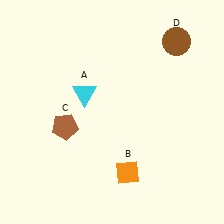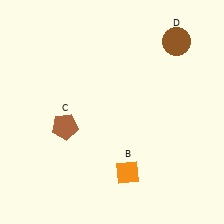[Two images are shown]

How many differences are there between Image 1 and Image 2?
There is 1 difference between the two images.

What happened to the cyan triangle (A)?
The cyan triangle (A) was removed in Image 2. It was in the top-left area of Image 1.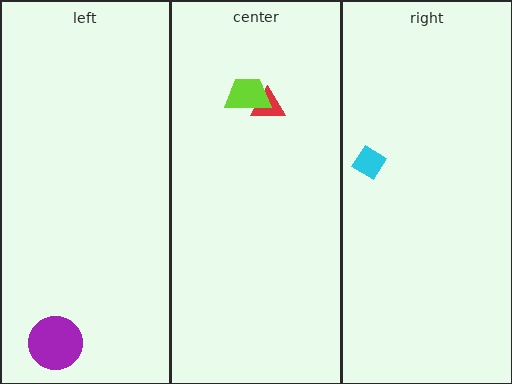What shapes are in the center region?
The red triangle, the lime trapezoid.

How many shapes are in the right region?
1.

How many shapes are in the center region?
2.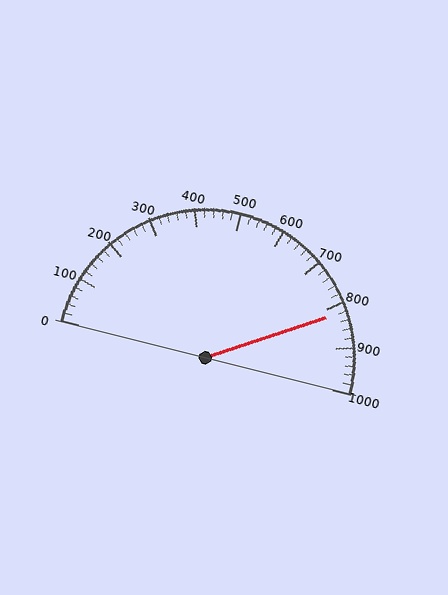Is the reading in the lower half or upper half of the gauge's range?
The reading is in the upper half of the range (0 to 1000).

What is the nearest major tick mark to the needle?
The nearest major tick mark is 800.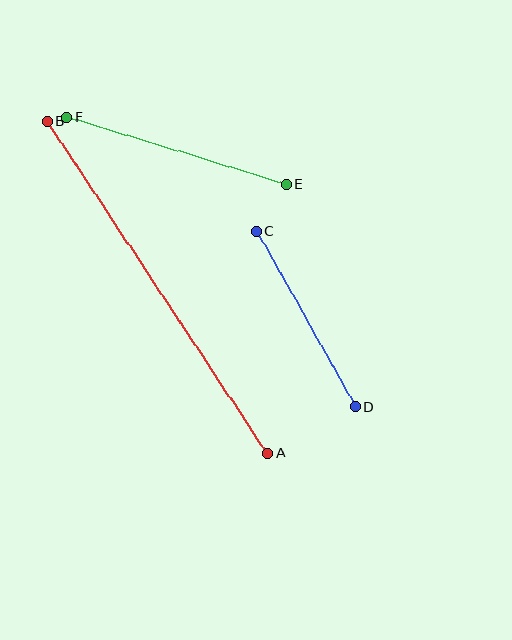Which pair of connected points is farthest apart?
Points A and B are farthest apart.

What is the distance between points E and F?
The distance is approximately 230 pixels.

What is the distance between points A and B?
The distance is approximately 398 pixels.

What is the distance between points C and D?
The distance is approximately 201 pixels.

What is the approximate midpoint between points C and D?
The midpoint is at approximately (306, 319) pixels.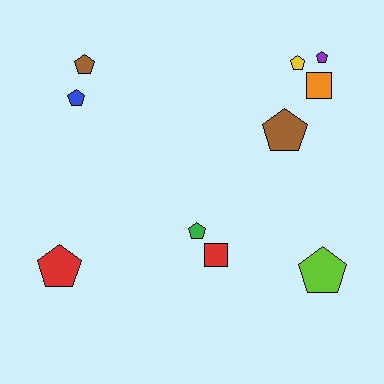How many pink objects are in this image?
There are no pink objects.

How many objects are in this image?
There are 10 objects.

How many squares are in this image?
There are 2 squares.